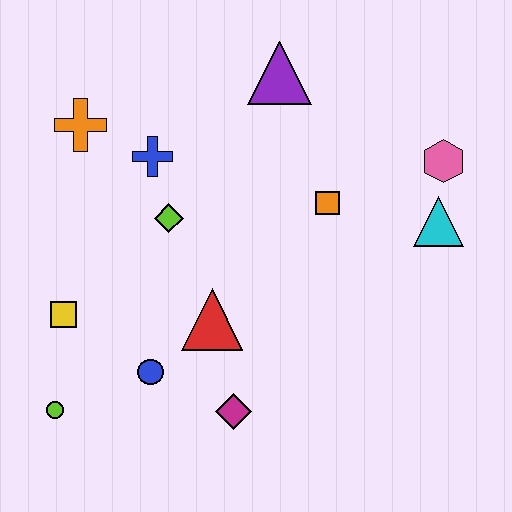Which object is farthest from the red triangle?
The pink hexagon is farthest from the red triangle.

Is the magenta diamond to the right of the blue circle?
Yes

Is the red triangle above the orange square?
No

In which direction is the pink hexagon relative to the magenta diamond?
The pink hexagon is above the magenta diamond.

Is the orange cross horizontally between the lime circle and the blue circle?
Yes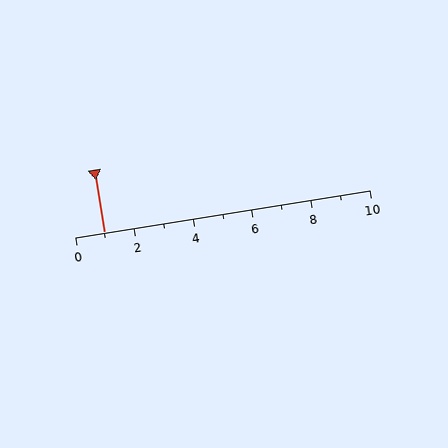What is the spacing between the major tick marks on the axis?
The major ticks are spaced 2 apart.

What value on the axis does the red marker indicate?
The marker indicates approximately 1.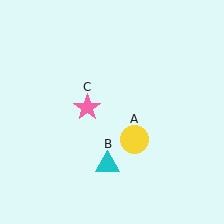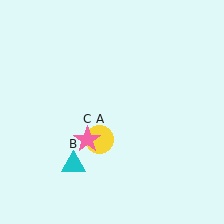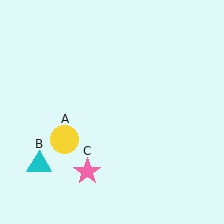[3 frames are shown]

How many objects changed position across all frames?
3 objects changed position: yellow circle (object A), cyan triangle (object B), pink star (object C).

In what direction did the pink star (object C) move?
The pink star (object C) moved down.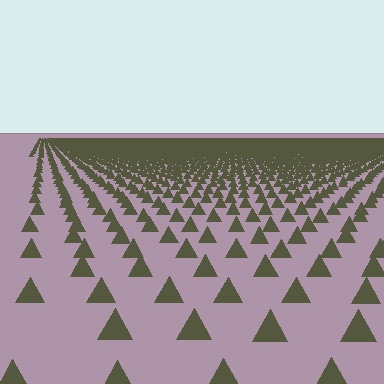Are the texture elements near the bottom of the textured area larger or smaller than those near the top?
Larger. Near the bottom, elements are closer to the viewer and appear at a bigger on-screen size.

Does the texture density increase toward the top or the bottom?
Density increases toward the top.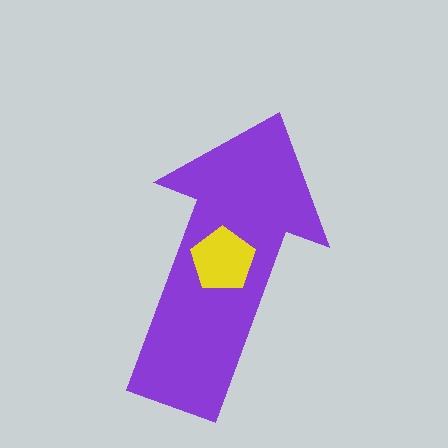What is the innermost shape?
The yellow pentagon.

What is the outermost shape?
The purple arrow.